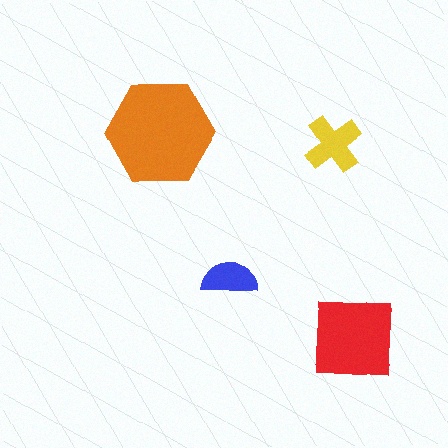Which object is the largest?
The orange hexagon.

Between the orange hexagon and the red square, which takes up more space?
The orange hexagon.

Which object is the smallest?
The blue semicircle.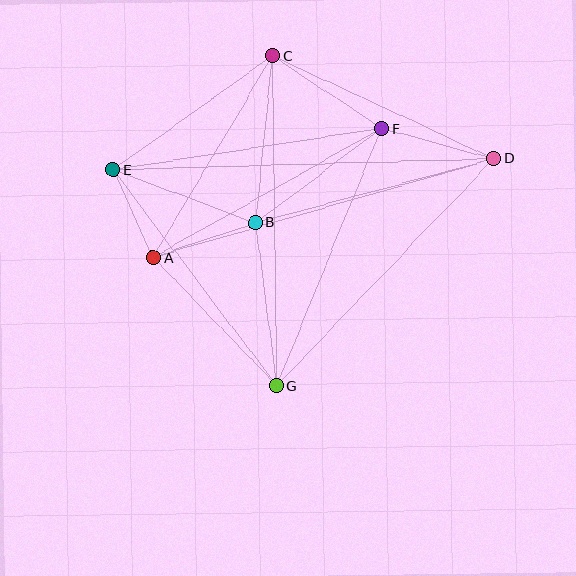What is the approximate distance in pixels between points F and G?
The distance between F and G is approximately 278 pixels.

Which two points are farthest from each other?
Points D and E are farthest from each other.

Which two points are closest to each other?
Points A and E are closest to each other.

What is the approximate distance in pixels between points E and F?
The distance between E and F is approximately 272 pixels.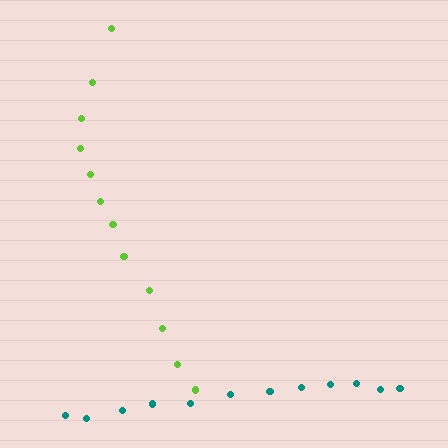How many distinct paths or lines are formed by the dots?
There are 2 distinct paths.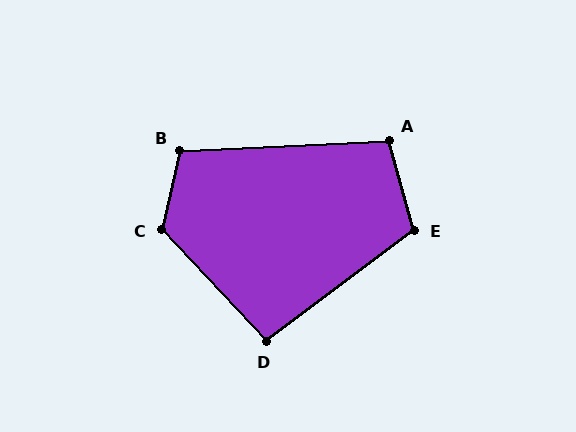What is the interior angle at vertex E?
Approximately 112 degrees (obtuse).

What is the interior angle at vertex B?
Approximately 105 degrees (obtuse).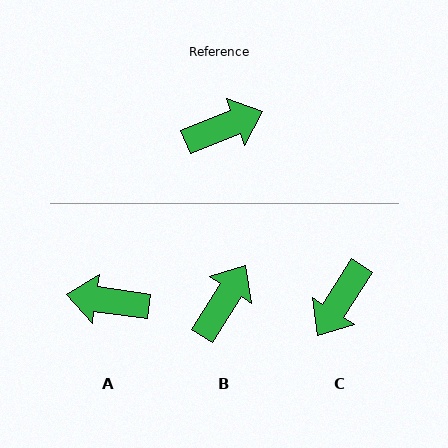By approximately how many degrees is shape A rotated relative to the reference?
Approximately 150 degrees counter-clockwise.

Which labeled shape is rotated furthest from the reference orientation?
A, about 150 degrees away.